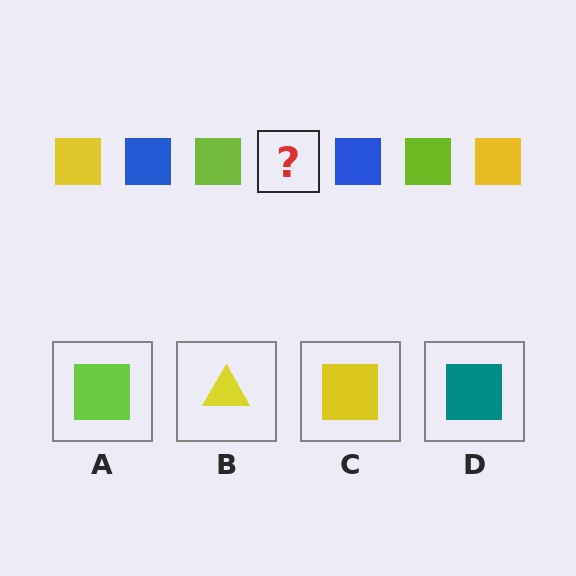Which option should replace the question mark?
Option C.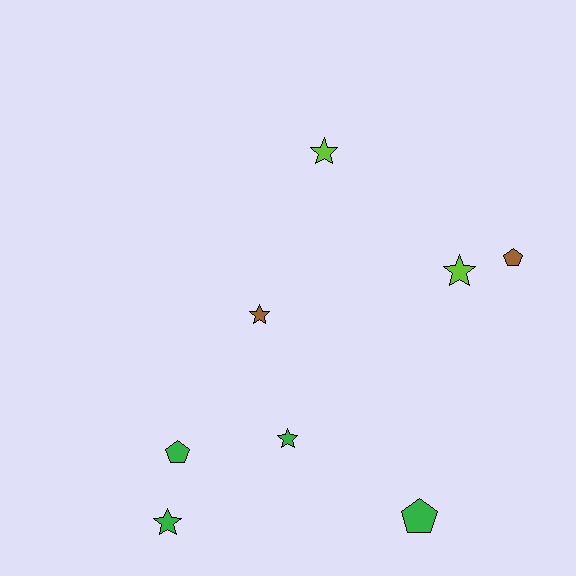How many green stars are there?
There are 2 green stars.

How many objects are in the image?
There are 8 objects.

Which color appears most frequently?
Green, with 4 objects.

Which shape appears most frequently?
Star, with 5 objects.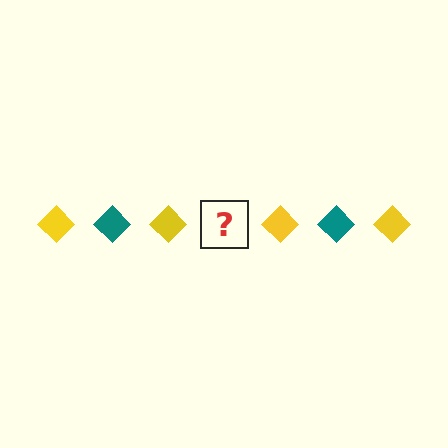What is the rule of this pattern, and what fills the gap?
The rule is that the pattern cycles through yellow, teal diamonds. The gap should be filled with a teal diamond.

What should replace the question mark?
The question mark should be replaced with a teal diamond.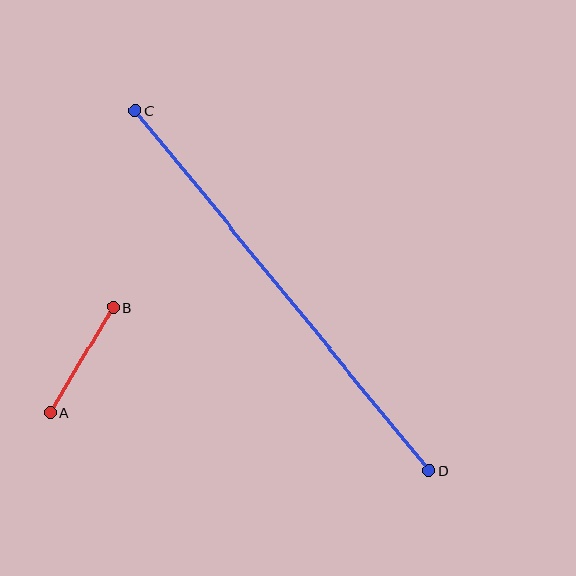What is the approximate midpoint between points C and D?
The midpoint is at approximately (282, 291) pixels.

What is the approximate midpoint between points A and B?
The midpoint is at approximately (82, 360) pixels.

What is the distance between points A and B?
The distance is approximately 123 pixels.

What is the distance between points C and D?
The distance is approximately 465 pixels.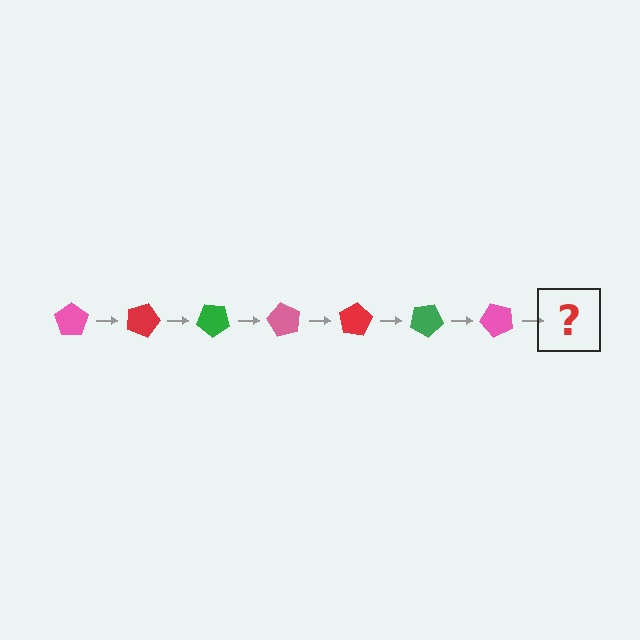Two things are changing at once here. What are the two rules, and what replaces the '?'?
The two rules are that it rotates 20 degrees each step and the color cycles through pink, red, and green. The '?' should be a red pentagon, rotated 140 degrees from the start.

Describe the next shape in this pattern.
It should be a red pentagon, rotated 140 degrees from the start.